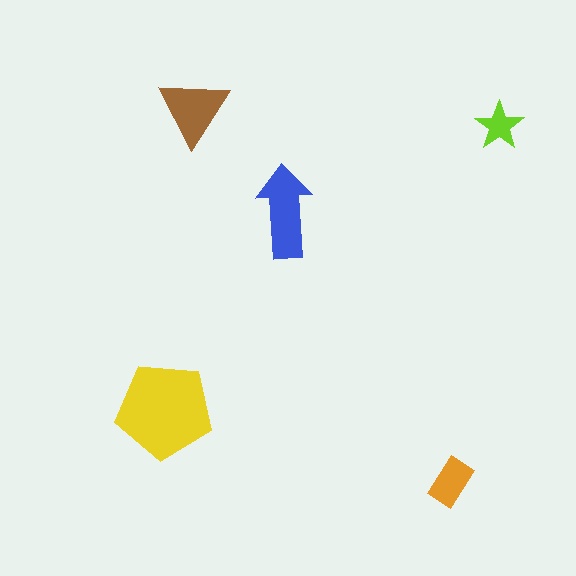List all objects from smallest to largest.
The lime star, the orange rectangle, the brown triangle, the blue arrow, the yellow pentagon.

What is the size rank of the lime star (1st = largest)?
5th.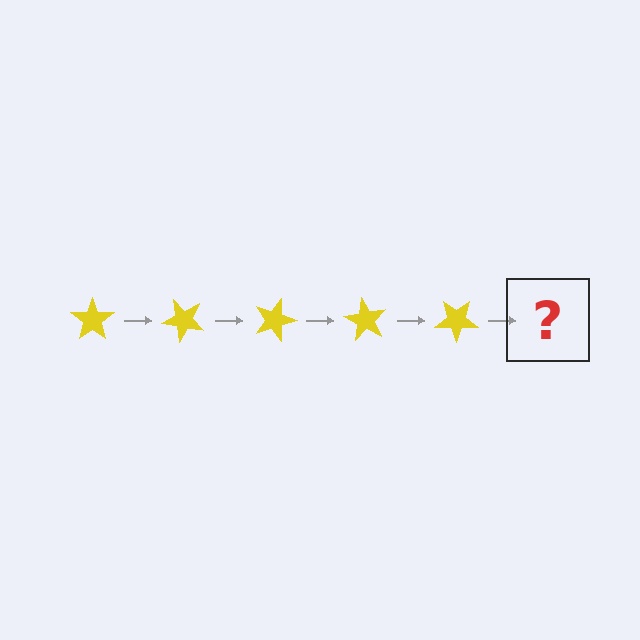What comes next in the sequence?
The next element should be a yellow star rotated 225 degrees.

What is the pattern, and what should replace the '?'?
The pattern is that the star rotates 45 degrees each step. The '?' should be a yellow star rotated 225 degrees.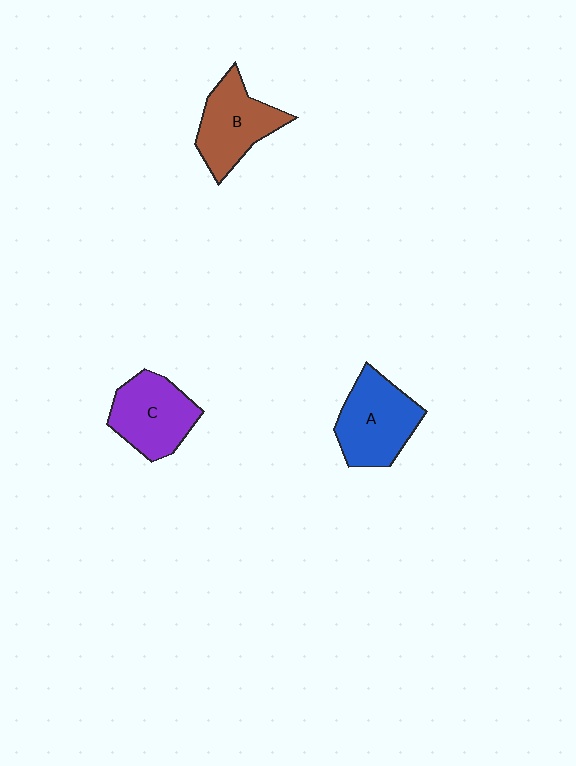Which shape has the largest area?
Shape A (blue).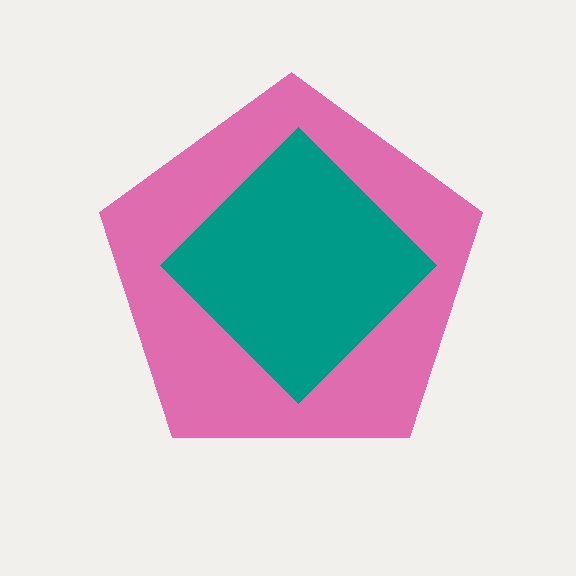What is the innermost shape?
The teal diamond.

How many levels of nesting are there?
2.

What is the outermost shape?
The pink pentagon.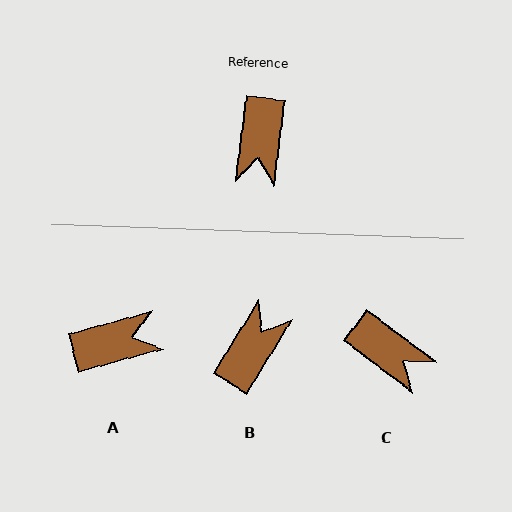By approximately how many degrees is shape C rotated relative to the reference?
Approximately 61 degrees counter-clockwise.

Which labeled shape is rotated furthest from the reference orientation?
B, about 156 degrees away.